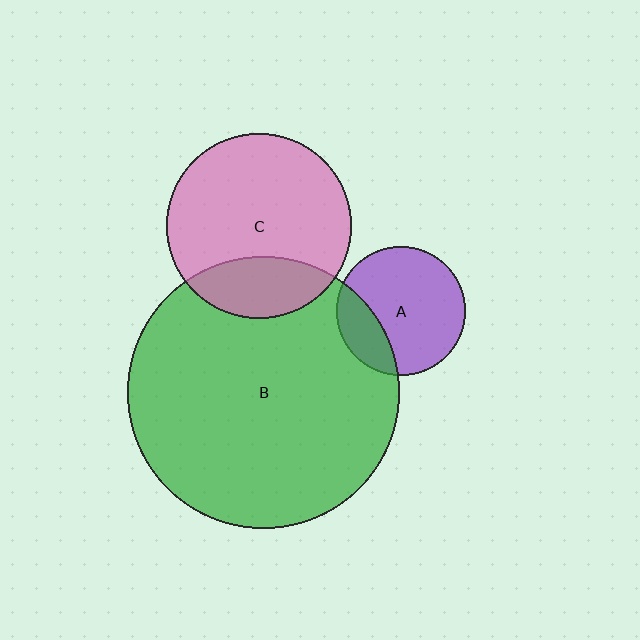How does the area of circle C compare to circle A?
Approximately 2.1 times.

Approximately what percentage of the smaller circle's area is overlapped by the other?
Approximately 25%.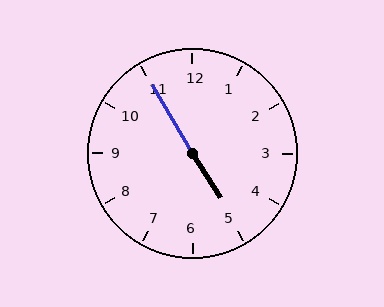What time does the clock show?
4:55.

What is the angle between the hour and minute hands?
Approximately 178 degrees.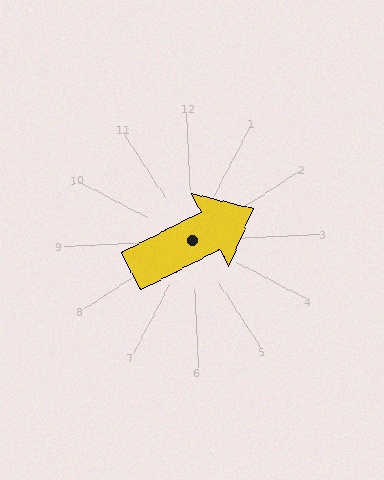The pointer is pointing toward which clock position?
Roughly 2 o'clock.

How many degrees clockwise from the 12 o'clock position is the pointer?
Approximately 66 degrees.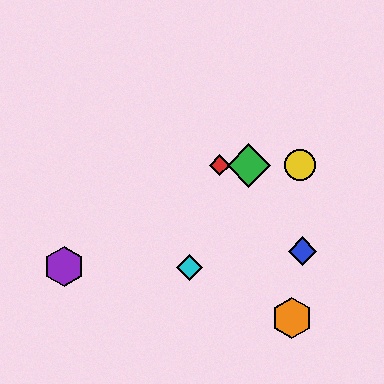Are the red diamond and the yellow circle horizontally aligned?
Yes, both are at y≈165.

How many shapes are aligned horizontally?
3 shapes (the red diamond, the green diamond, the yellow circle) are aligned horizontally.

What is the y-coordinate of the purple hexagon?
The purple hexagon is at y≈267.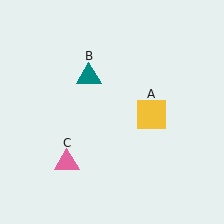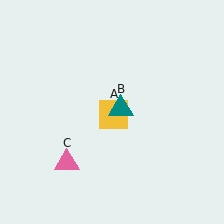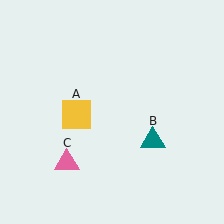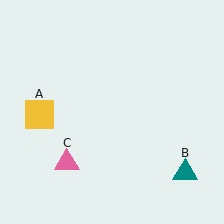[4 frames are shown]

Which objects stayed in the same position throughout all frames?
Pink triangle (object C) remained stationary.